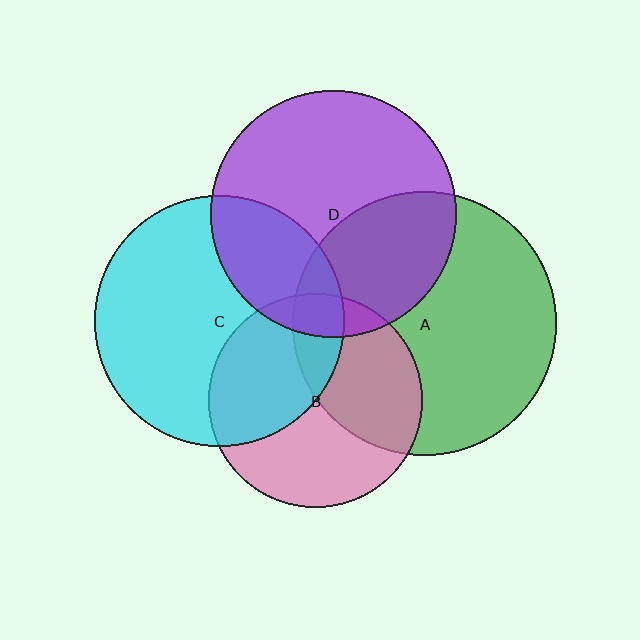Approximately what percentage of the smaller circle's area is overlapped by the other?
Approximately 25%.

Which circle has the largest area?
Circle A (green).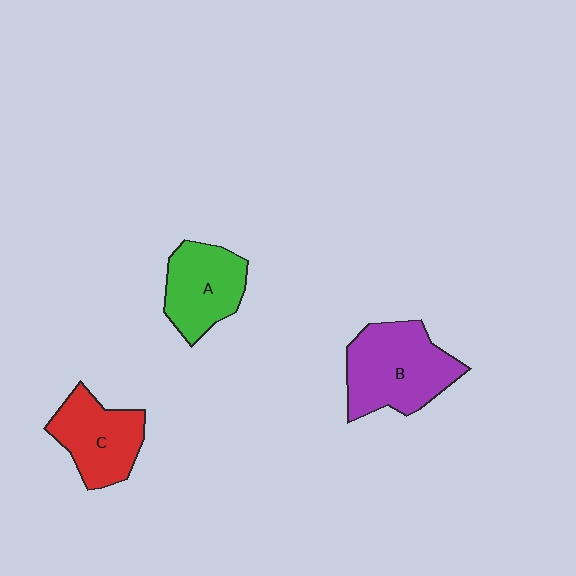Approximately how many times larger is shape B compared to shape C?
Approximately 1.3 times.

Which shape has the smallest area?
Shape A (green).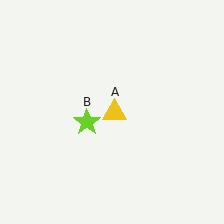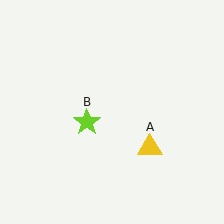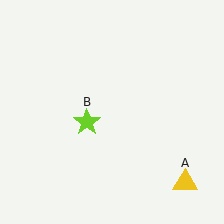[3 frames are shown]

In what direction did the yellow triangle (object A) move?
The yellow triangle (object A) moved down and to the right.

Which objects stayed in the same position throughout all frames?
Lime star (object B) remained stationary.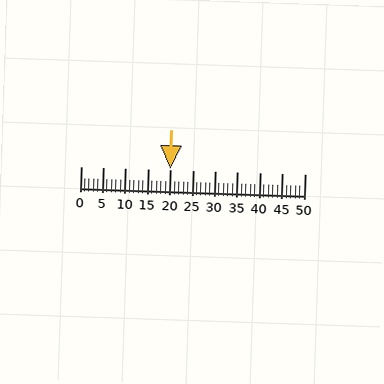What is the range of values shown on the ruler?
The ruler shows values from 0 to 50.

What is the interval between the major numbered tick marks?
The major tick marks are spaced 5 units apart.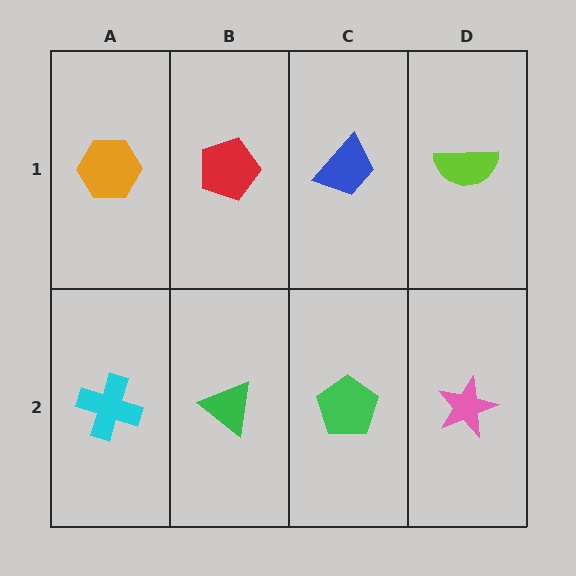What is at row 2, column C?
A green pentagon.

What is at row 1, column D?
A lime semicircle.